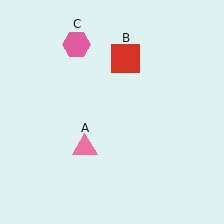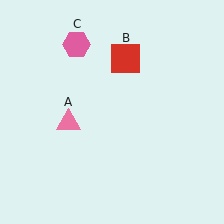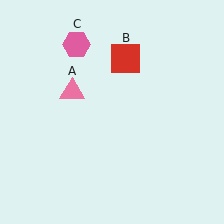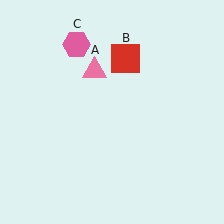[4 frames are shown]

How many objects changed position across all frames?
1 object changed position: pink triangle (object A).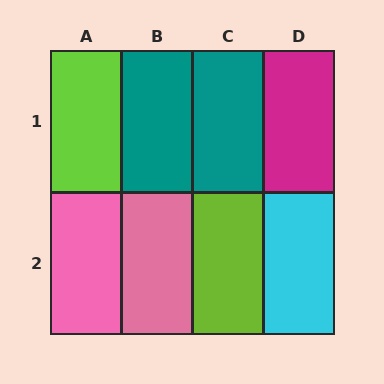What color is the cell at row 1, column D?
Magenta.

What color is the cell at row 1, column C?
Teal.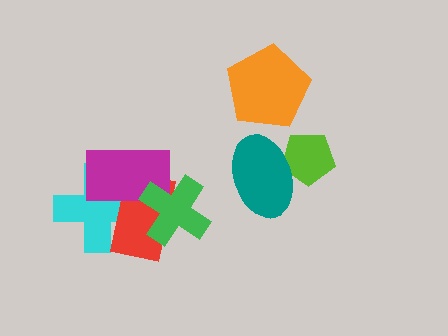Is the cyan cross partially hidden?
Yes, it is partially covered by another shape.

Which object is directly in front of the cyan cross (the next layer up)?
The red rectangle is directly in front of the cyan cross.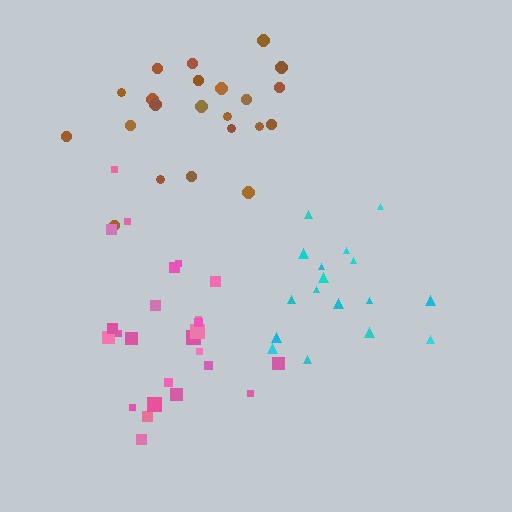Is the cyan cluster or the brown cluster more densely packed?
Cyan.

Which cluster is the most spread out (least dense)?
Brown.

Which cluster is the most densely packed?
Pink.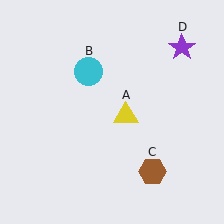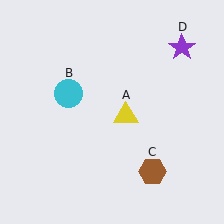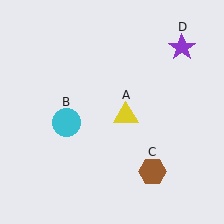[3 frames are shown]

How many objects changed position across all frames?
1 object changed position: cyan circle (object B).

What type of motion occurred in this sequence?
The cyan circle (object B) rotated counterclockwise around the center of the scene.